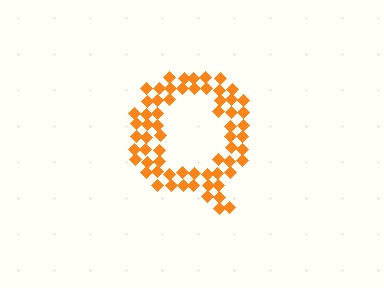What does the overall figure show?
The overall figure shows the letter Q.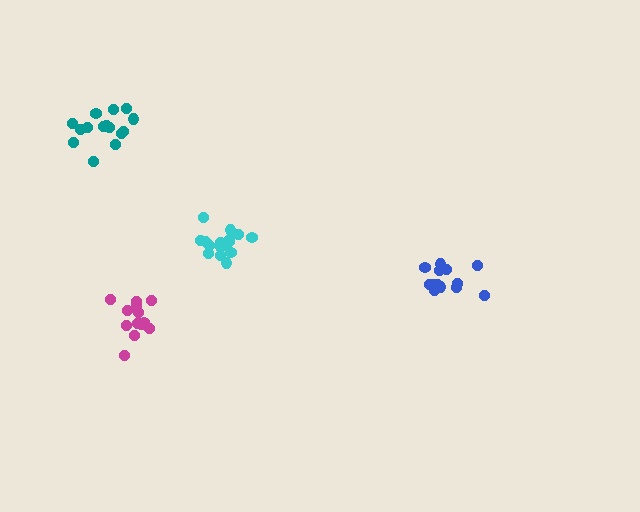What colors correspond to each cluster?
The clusters are colored: cyan, magenta, teal, blue.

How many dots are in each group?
Group 1: 16 dots, Group 2: 13 dots, Group 3: 15 dots, Group 4: 14 dots (58 total).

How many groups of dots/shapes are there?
There are 4 groups.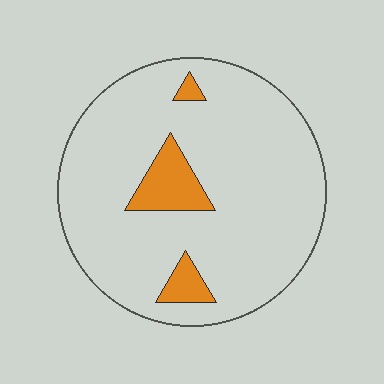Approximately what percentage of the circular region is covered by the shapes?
Approximately 10%.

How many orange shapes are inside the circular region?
3.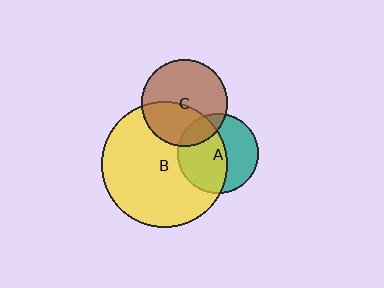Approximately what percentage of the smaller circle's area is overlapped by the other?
Approximately 55%.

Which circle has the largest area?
Circle B (yellow).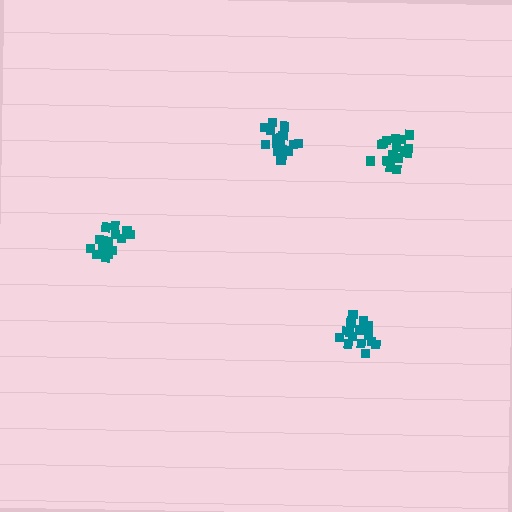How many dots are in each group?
Group 1: 20 dots, Group 2: 16 dots, Group 3: 21 dots, Group 4: 20 dots (77 total).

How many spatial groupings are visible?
There are 4 spatial groupings.